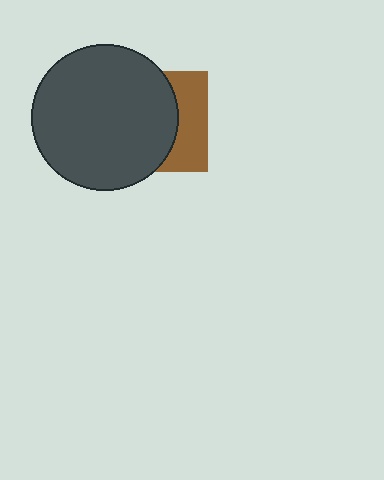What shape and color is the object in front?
The object in front is a dark gray circle.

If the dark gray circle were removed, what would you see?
You would see the complete brown square.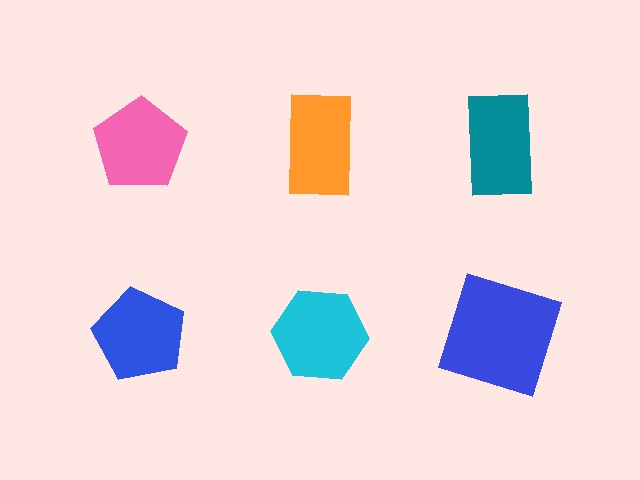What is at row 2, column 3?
A blue square.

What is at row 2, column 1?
A blue pentagon.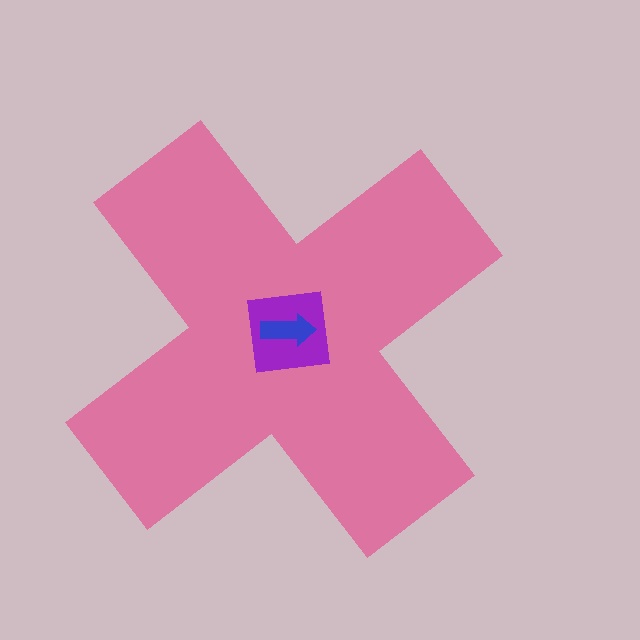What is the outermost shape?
The pink cross.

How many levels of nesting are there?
3.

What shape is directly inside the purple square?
The blue arrow.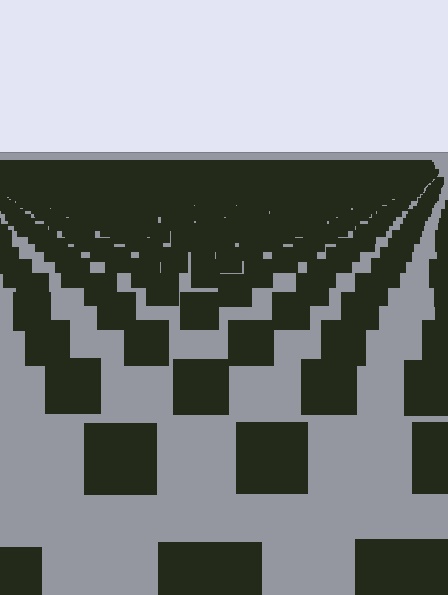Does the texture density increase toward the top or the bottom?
Density increases toward the top.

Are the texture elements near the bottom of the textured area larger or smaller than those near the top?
Larger. Near the bottom, elements are closer to the viewer and appear at a bigger on-screen size.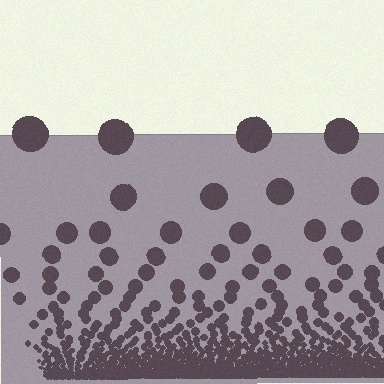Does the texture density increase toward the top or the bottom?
Density increases toward the bottom.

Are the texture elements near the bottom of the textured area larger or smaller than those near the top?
Smaller. The gradient is inverted — elements near the bottom are smaller and denser.